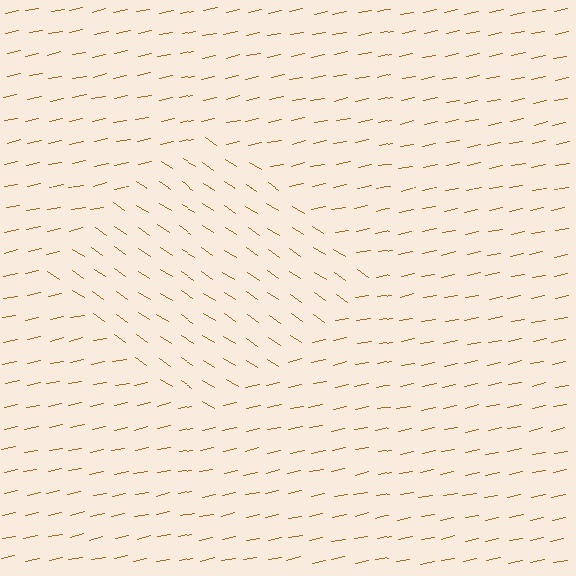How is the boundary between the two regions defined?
The boundary is defined purely by a change in line orientation (approximately 45 degrees difference). All lines are the same color and thickness.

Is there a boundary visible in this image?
Yes, there is a texture boundary formed by a change in line orientation.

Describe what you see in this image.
The image is filled with small brown line segments. A diamond region in the image has lines oriented differently from the surrounding lines, creating a visible texture boundary.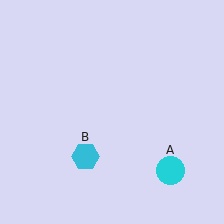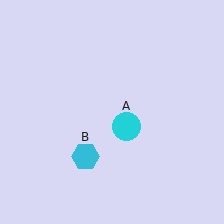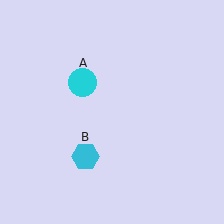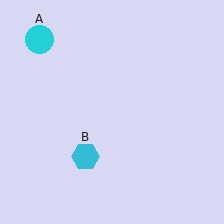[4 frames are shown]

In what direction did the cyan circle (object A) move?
The cyan circle (object A) moved up and to the left.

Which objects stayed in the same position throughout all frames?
Cyan hexagon (object B) remained stationary.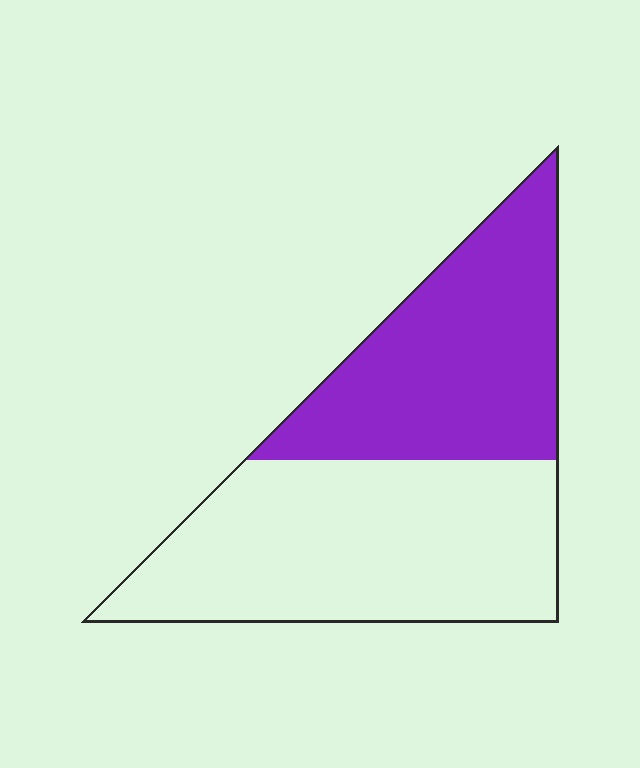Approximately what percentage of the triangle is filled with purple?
Approximately 45%.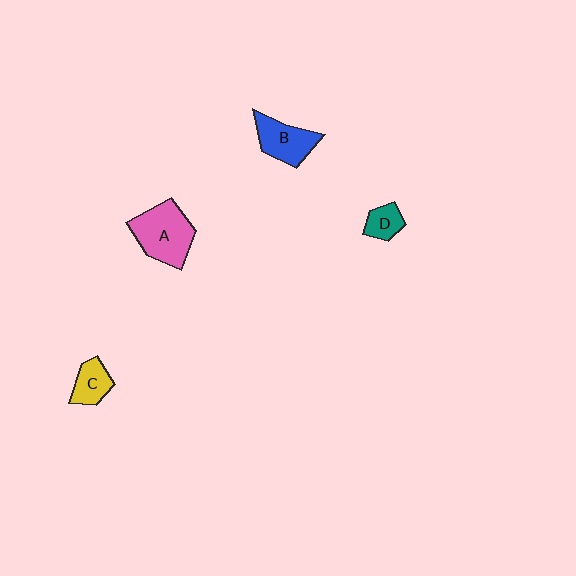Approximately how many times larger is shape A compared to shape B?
Approximately 1.4 times.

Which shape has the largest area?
Shape A (pink).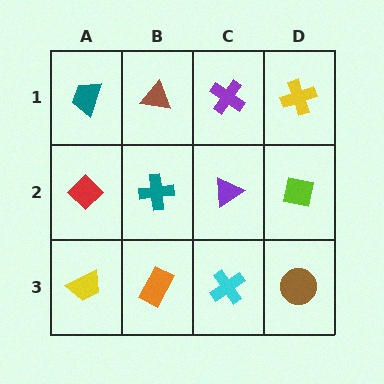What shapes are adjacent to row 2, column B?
A brown triangle (row 1, column B), an orange rectangle (row 3, column B), a red diamond (row 2, column A), a purple triangle (row 2, column C).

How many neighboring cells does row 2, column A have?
3.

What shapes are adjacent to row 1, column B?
A teal cross (row 2, column B), a teal trapezoid (row 1, column A), a purple cross (row 1, column C).